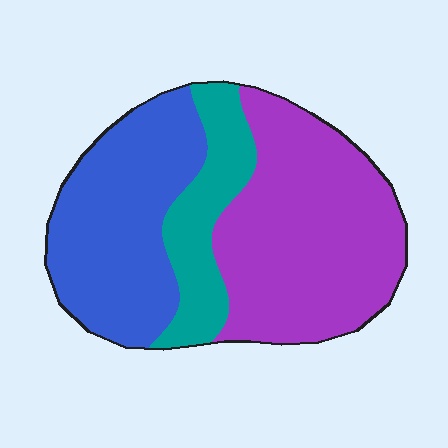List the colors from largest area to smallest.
From largest to smallest: purple, blue, teal.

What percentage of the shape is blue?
Blue covers around 35% of the shape.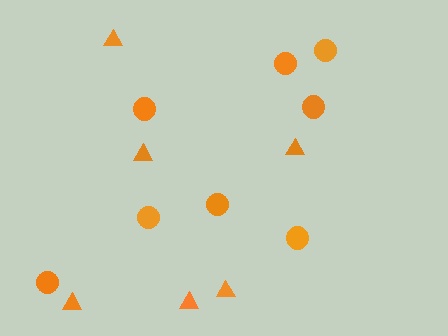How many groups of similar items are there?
There are 2 groups: one group of circles (8) and one group of triangles (6).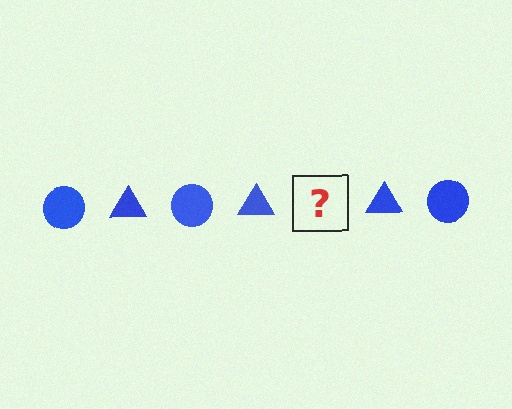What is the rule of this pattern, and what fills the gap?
The rule is that the pattern cycles through circle, triangle shapes in blue. The gap should be filled with a blue circle.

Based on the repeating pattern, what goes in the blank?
The blank should be a blue circle.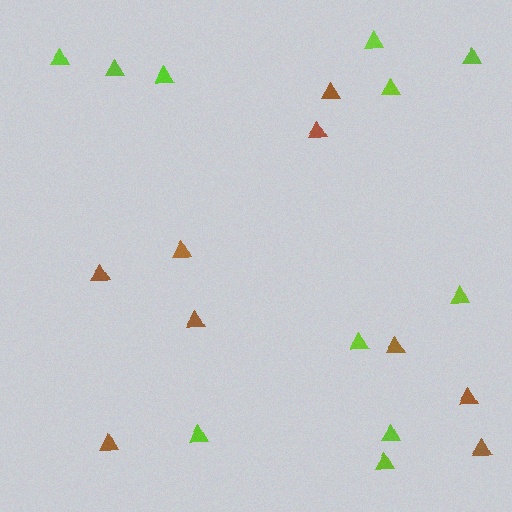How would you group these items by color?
There are 2 groups: one group of brown triangles (9) and one group of lime triangles (11).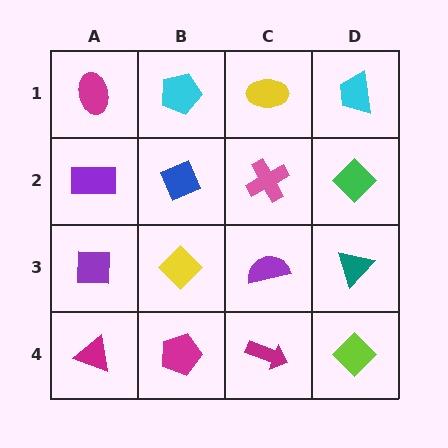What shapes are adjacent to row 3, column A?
A purple rectangle (row 2, column A), a magenta triangle (row 4, column A), a yellow diamond (row 3, column B).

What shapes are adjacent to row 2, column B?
A cyan pentagon (row 1, column B), a yellow diamond (row 3, column B), a purple rectangle (row 2, column A), a pink cross (row 2, column C).